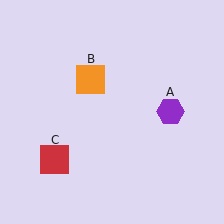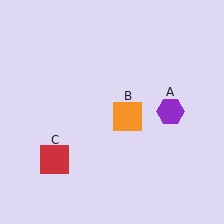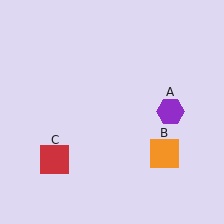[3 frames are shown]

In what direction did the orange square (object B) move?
The orange square (object B) moved down and to the right.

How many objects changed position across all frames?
1 object changed position: orange square (object B).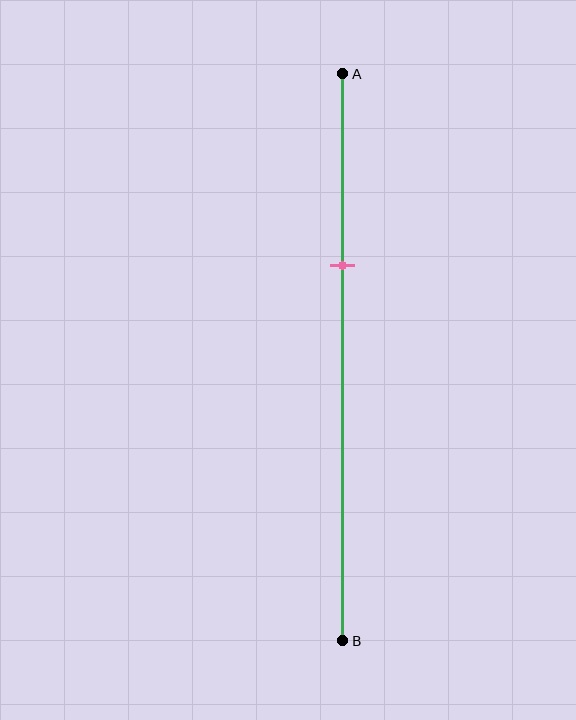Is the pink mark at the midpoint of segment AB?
No, the mark is at about 35% from A, not at the 50% midpoint.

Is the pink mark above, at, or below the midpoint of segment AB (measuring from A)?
The pink mark is above the midpoint of segment AB.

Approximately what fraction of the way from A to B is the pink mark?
The pink mark is approximately 35% of the way from A to B.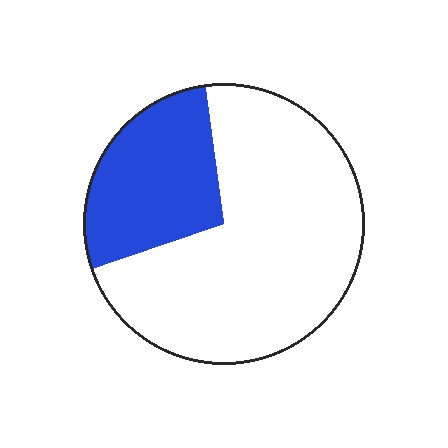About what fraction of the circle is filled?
About one quarter (1/4).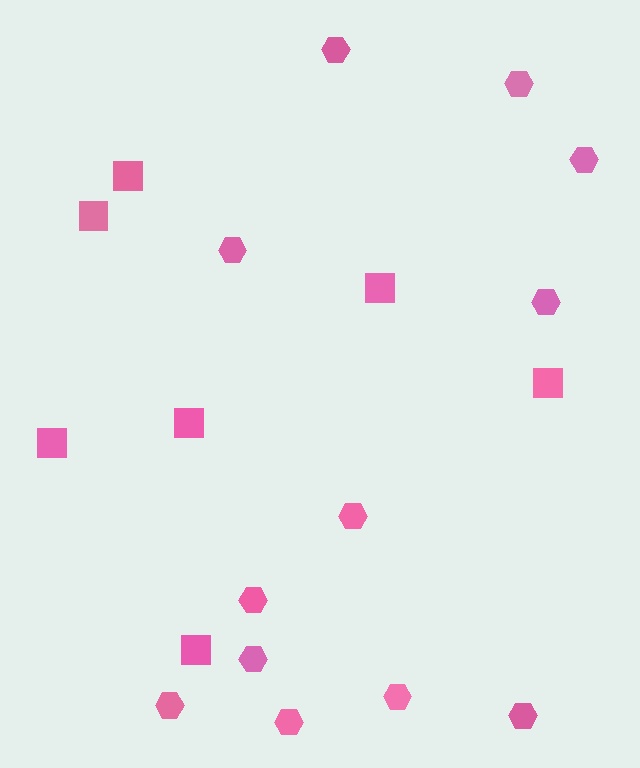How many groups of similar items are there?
There are 2 groups: one group of squares (7) and one group of hexagons (12).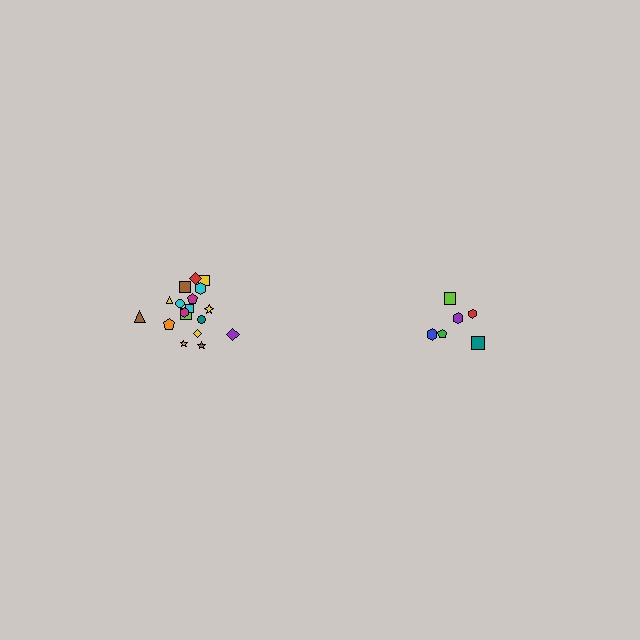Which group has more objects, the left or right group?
The left group.